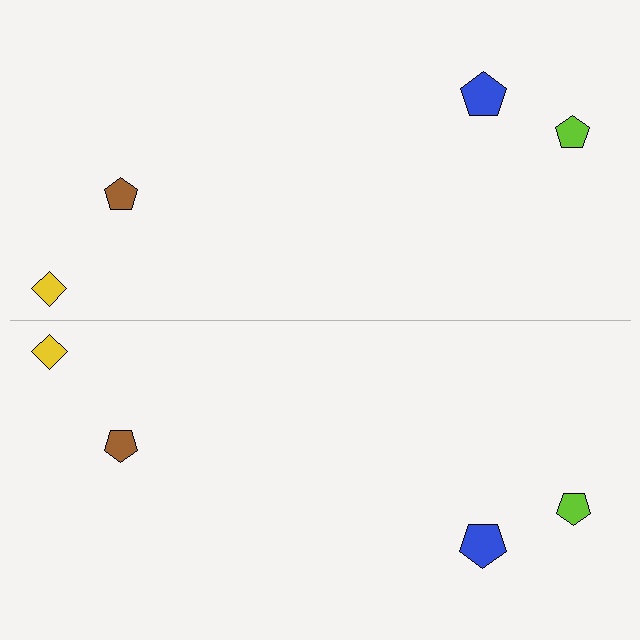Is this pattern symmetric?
Yes, this pattern has bilateral (reflection) symmetry.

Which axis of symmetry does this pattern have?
The pattern has a horizontal axis of symmetry running through the center of the image.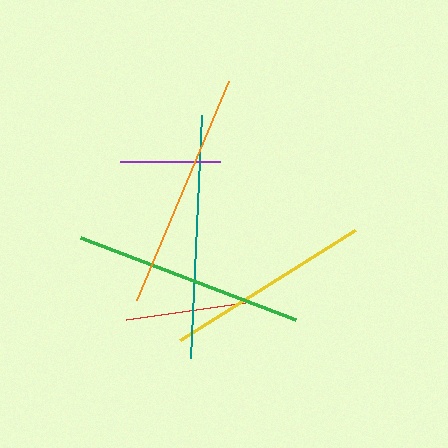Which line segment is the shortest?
The purple line is the shortest at approximately 100 pixels.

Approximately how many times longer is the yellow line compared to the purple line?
The yellow line is approximately 2.1 times the length of the purple line.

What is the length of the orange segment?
The orange segment is approximately 237 pixels long.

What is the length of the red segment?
The red segment is approximately 120 pixels long.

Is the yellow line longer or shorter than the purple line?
The yellow line is longer than the purple line.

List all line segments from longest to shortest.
From longest to shortest: teal, orange, green, yellow, red, purple.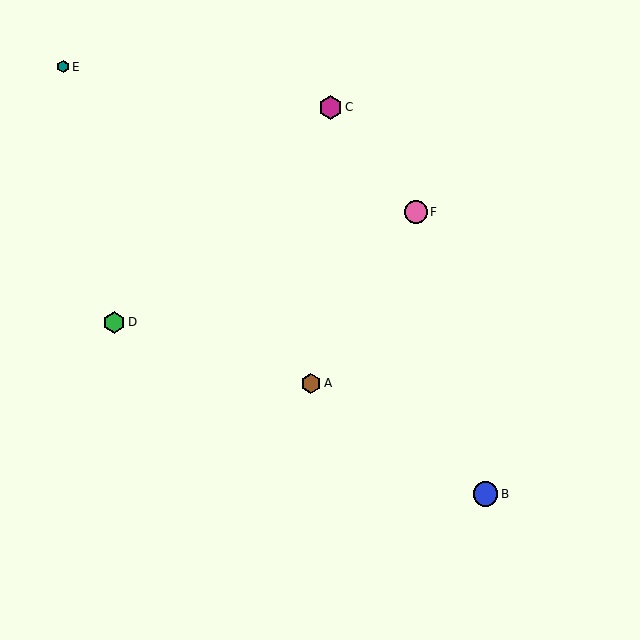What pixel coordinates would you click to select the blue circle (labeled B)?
Click at (485, 494) to select the blue circle B.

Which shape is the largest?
The blue circle (labeled B) is the largest.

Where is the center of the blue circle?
The center of the blue circle is at (485, 494).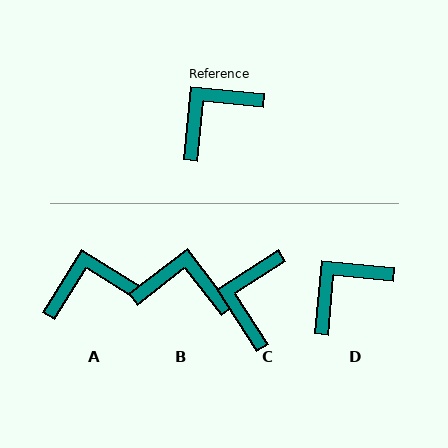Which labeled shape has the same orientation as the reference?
D.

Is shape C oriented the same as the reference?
No, it is off by about 39 degrees.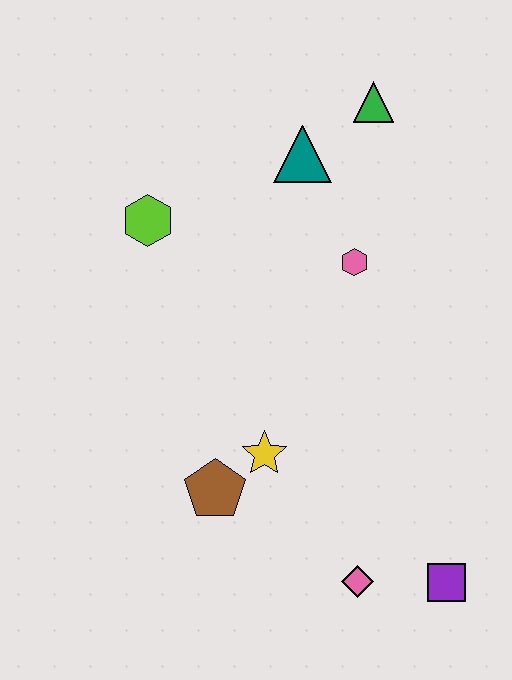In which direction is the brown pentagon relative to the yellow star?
The brown pentagon is to the left of the yellow star.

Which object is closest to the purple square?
The pink diamond is closest to the purple square.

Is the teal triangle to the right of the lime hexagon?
Yes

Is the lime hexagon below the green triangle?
Yes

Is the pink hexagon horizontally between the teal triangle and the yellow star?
No